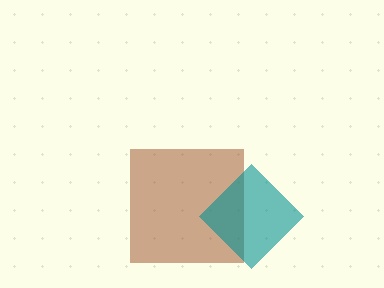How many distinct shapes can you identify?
There are 2 distinct shapes: a brown square, a teal diamond.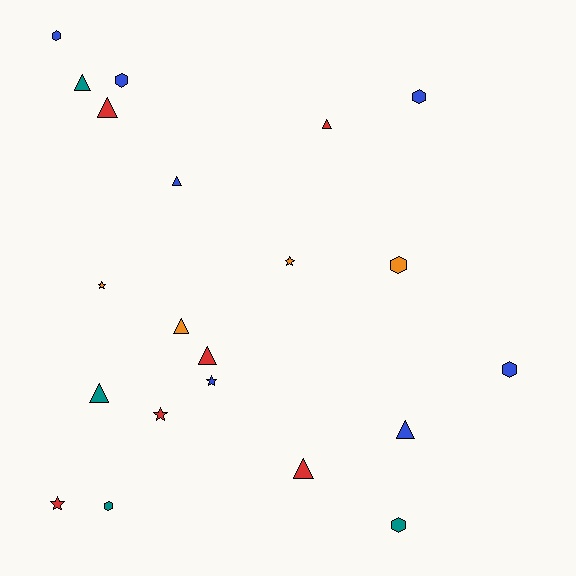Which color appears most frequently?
Blue, with 7 objects.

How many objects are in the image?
There are 21 objects.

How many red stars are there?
There are 2 red stars.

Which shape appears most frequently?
Triangle, with 9 objects.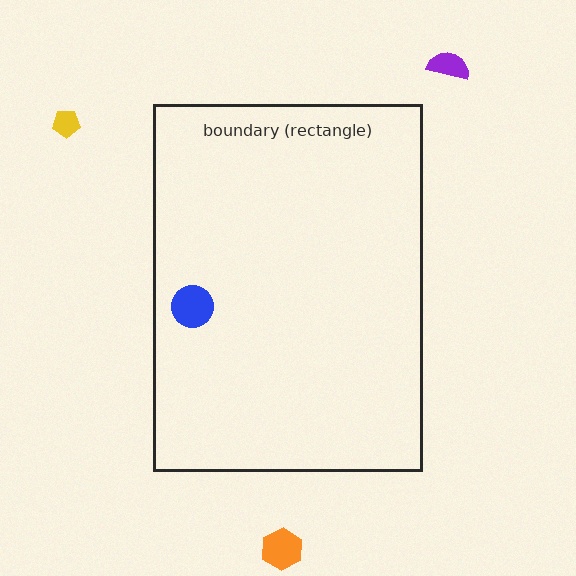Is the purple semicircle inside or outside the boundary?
Outside.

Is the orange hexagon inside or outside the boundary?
Outside.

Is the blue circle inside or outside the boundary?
Inside.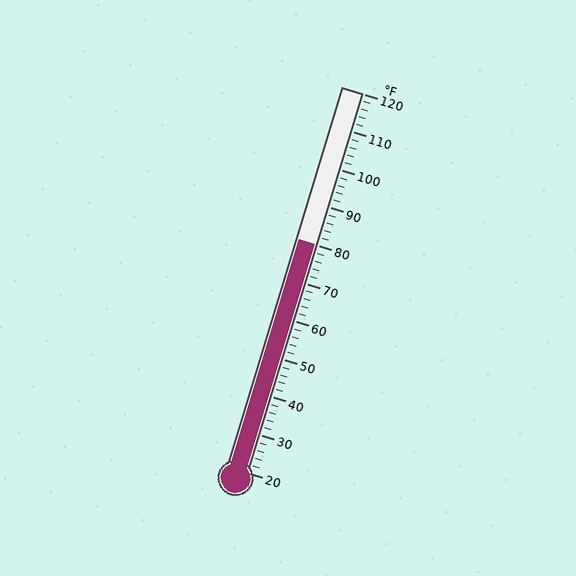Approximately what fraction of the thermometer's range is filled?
The thermometer is filled to approximately 60% of its range.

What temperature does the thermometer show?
The thermometer shows approximately 80°F.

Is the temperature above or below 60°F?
The temperature is above 60°F.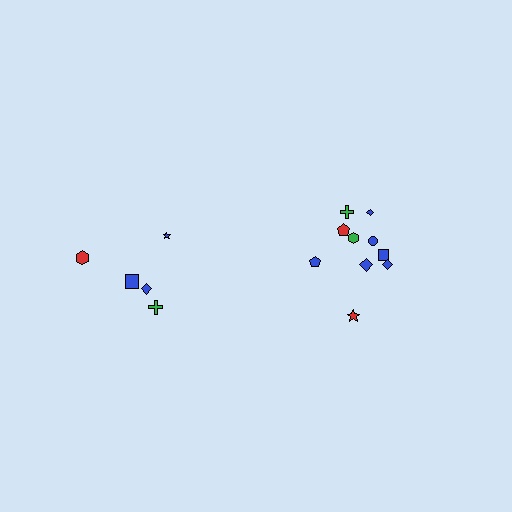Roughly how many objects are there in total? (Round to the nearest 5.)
Roughly 15 objects in total.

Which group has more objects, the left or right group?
The right group.